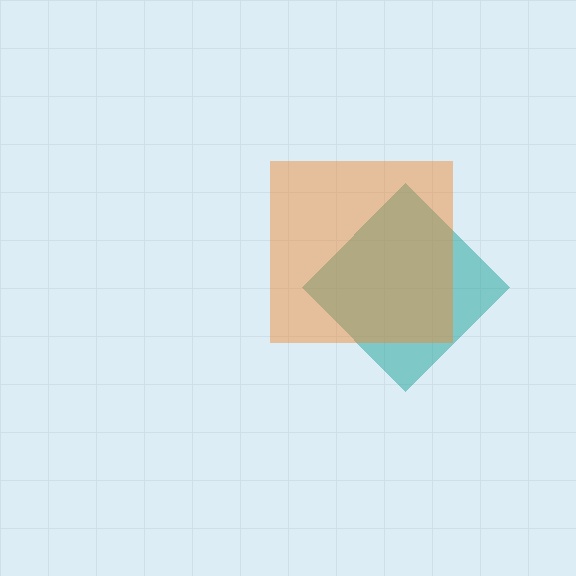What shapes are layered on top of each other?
The layered shapes are: a teal diamond, an orange square.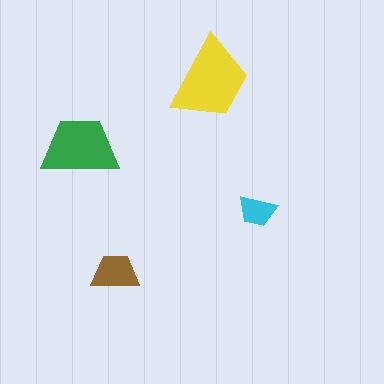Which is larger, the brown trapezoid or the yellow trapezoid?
The yellow one.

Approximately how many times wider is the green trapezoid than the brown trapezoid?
About 1.5 times wider.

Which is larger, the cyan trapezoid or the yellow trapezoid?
The yellow one.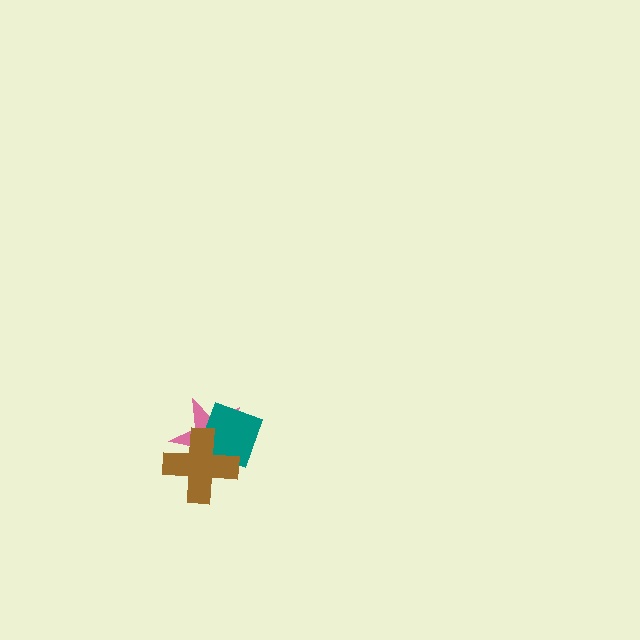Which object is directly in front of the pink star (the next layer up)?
The teal square is directly in front of the pink star.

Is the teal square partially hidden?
Yes, it is partially covered by another shape.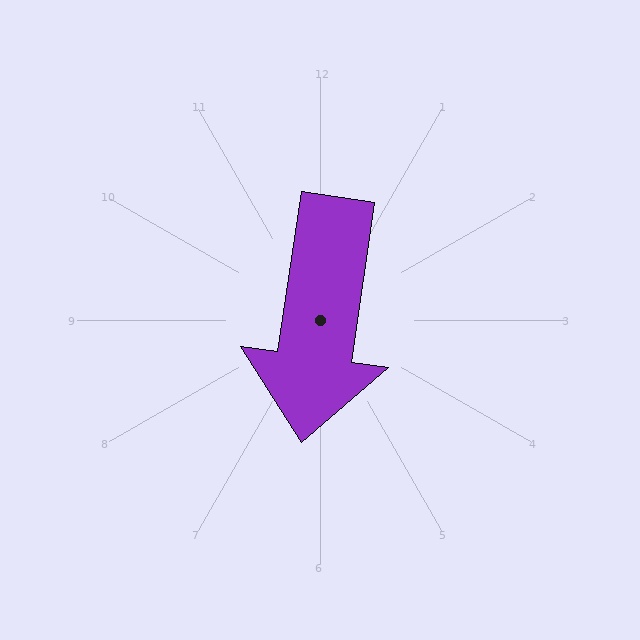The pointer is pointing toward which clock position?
Roughly 6 o'clock.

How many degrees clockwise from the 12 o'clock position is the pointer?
Approximately 188 degrees.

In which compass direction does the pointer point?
South.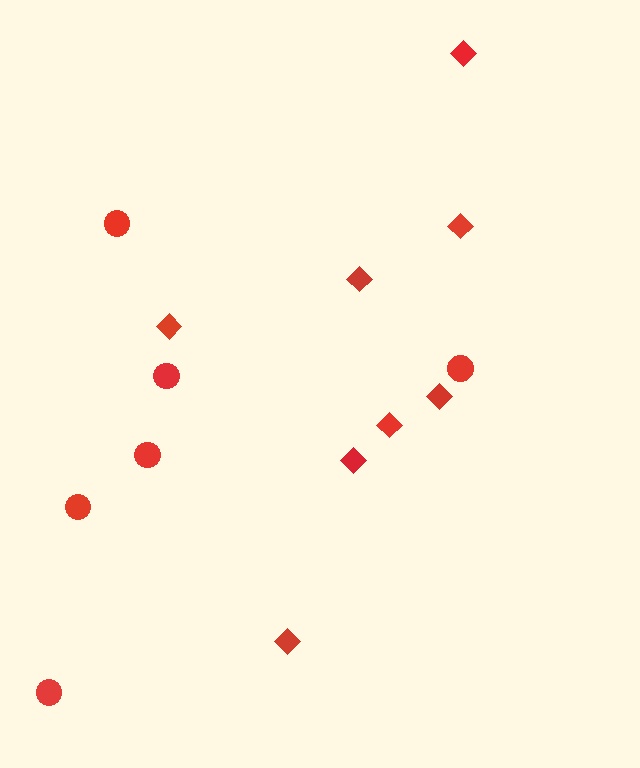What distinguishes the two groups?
There are 2 groups: one group of circles (6) and one group of diamonds (8).